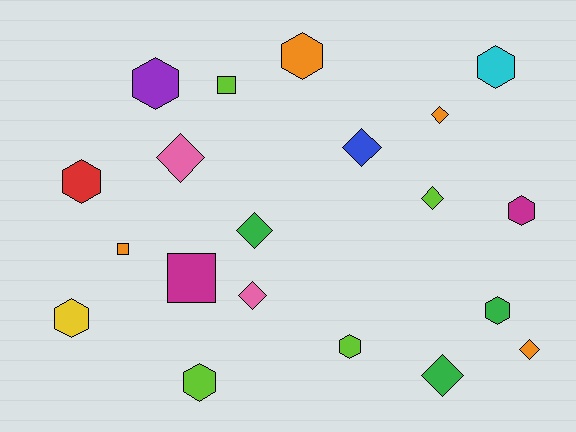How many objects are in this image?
There are 20 objects.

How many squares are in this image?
There are 3 squares.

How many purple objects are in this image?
There is 1 purple object.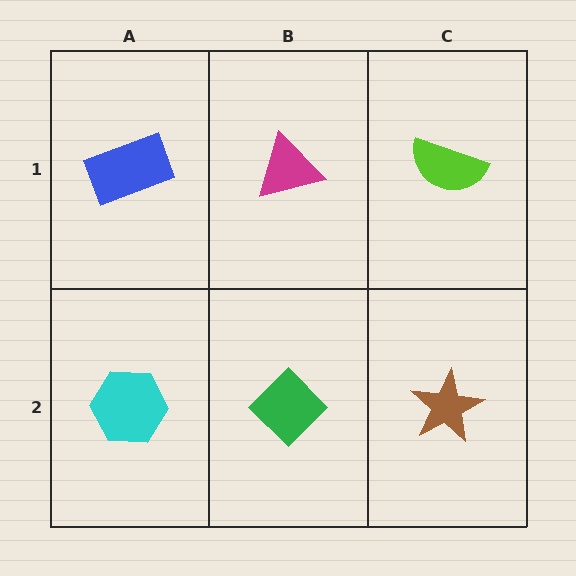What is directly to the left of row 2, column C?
A green diamond.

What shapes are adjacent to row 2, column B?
A magenta triangle (row 1, column B), a cyan hexagon (row 2, column A), a brown star (row 2, column C).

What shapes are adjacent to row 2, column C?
A lime semicircle (row 1, column C), a green diamond (row 2, column B).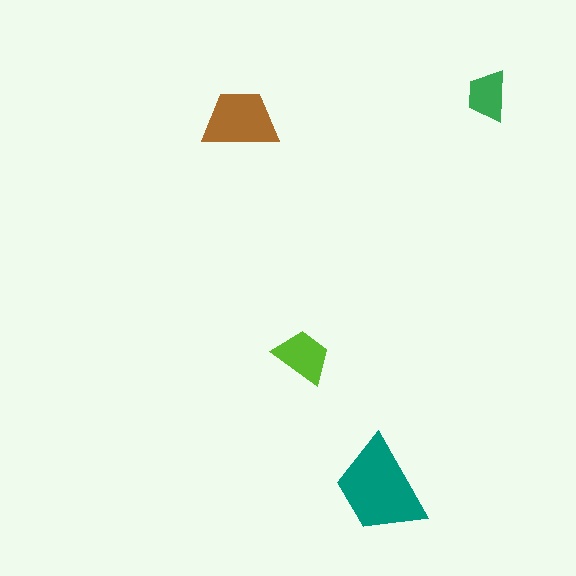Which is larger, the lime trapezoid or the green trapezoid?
The lime one.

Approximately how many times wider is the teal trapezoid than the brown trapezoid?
About 1.5 times wider.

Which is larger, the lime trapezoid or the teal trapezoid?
The teal one.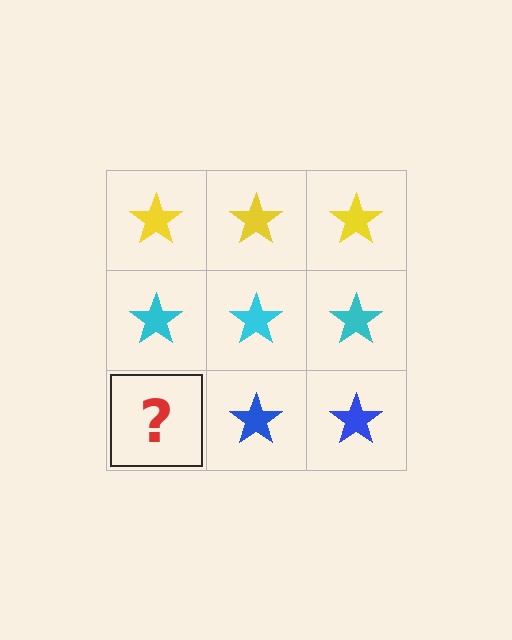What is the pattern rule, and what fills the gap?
The rule is that each row has a consistent color. The gap should be filled with a blue star.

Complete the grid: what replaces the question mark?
The question mark should be replaced with a blue star.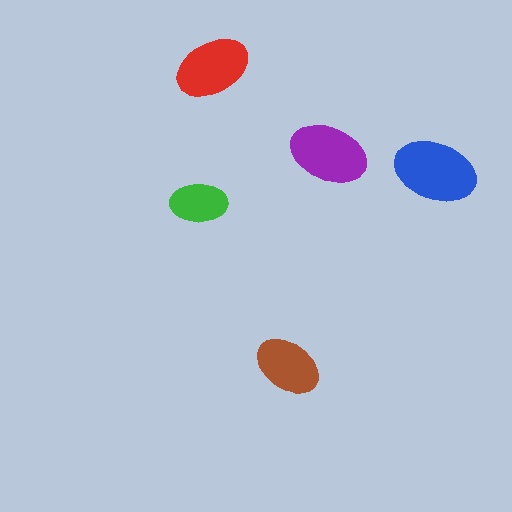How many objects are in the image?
There are 5 objects in the image.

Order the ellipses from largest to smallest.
the blue one, the purple one, the red one, the brown one, the green one.